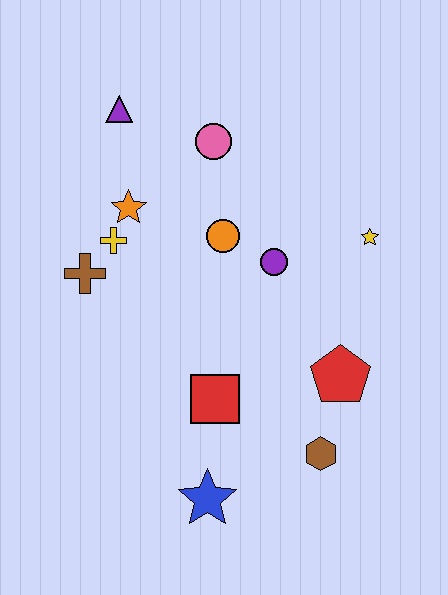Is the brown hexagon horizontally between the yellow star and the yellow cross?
Yes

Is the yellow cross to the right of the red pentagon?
No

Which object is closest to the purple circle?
The orange circle is closest to the purple circle.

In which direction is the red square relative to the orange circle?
The red square is below the orange circle.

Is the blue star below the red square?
Yes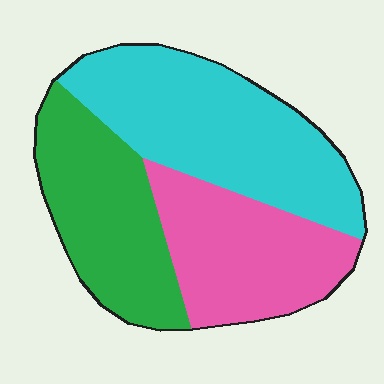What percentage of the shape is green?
Green covers about 30% of the shape.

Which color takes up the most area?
Cyan, at roughly 40%.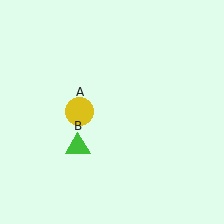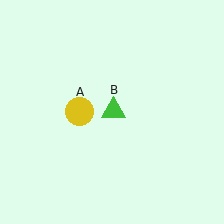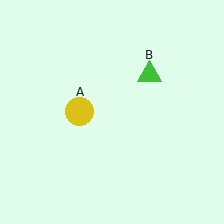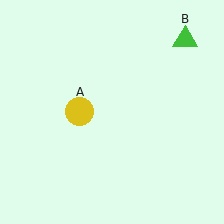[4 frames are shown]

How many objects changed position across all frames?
1 object changed position: green triangle (object B).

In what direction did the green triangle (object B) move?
The green triangle (object B) moved up and to the right.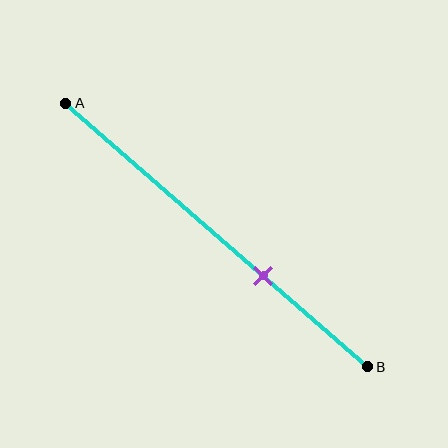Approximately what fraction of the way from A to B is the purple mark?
The purple mark is approximately 65% of the way from A to B.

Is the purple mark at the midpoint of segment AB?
No, the mark is at about 65% from A, not at the 50% midpoint.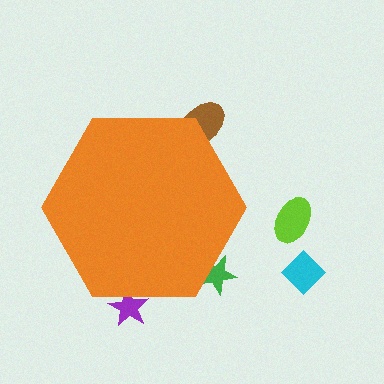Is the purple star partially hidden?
Yes, the purple star is partially hidden behind the orange hexagon.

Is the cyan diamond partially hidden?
No, the cyan diamond is fully visible.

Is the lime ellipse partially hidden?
No, the lime ellipse is fully visible.